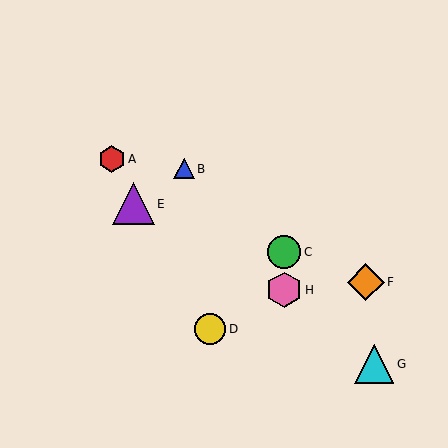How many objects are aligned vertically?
2 objects (C, H) are aligned vertically.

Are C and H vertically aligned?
Yes, both are at x≈284.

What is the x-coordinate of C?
Object C is at x≈284.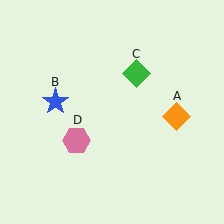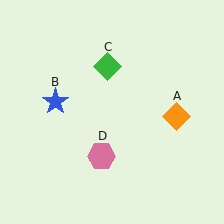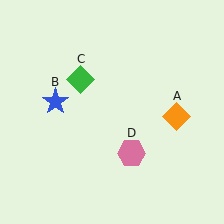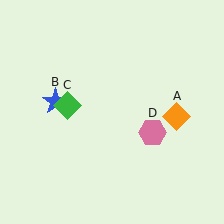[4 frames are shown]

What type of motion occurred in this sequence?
The green diamond (object C), pink hexagon (object D) rotated counterclockwise around the center of the scene.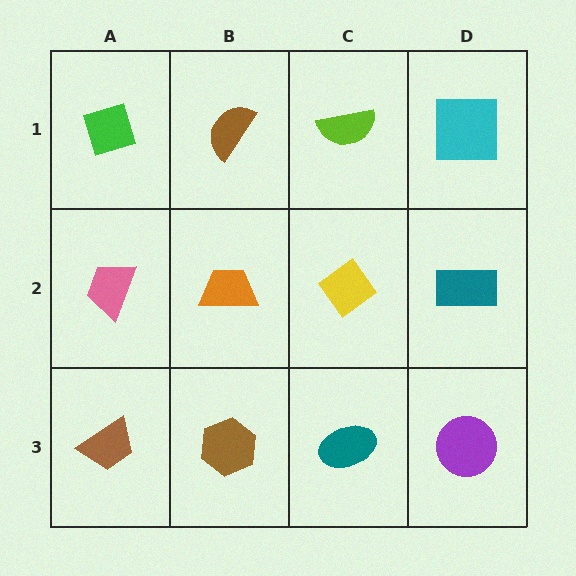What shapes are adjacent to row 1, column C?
A yellow diamond (row 2, column C), a brown semicircle (row 1, column B), a cyan square (row 1, column D).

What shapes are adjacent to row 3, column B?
An orange trapezoid (row 2, column B), a brown trapezoid (row 3, column A), a teal ellipse (row 3, column C).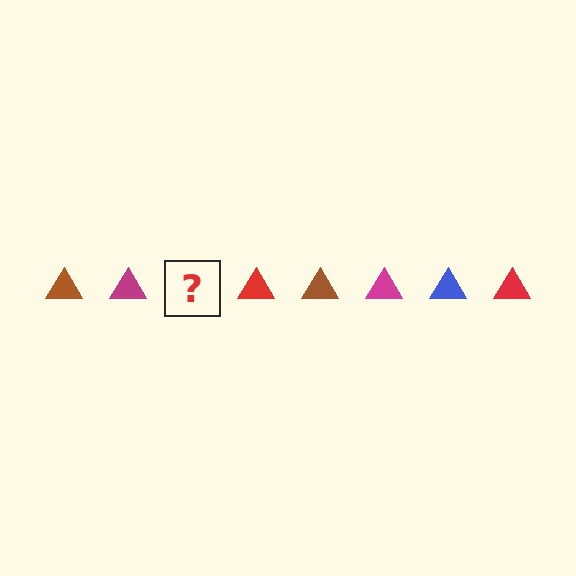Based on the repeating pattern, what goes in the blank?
The blank should be a blue triangle.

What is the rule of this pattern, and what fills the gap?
The rule is that the pattern cycles through brown, magenta, blue, red triangles. The gap should be filled with a blue triangle.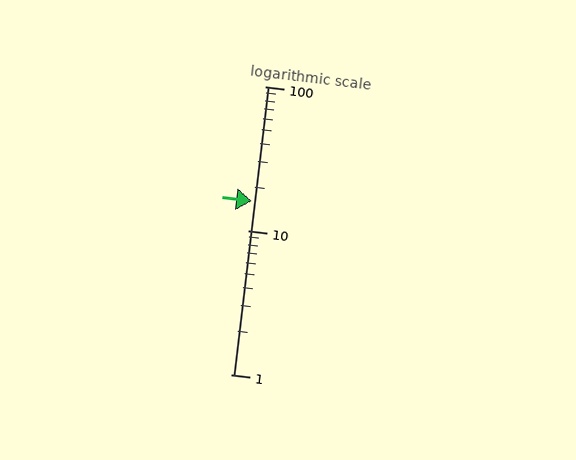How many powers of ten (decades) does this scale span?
The scale spans 2 decades, from 1 to 100.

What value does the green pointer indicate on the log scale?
The pointer indicates approximately 16.